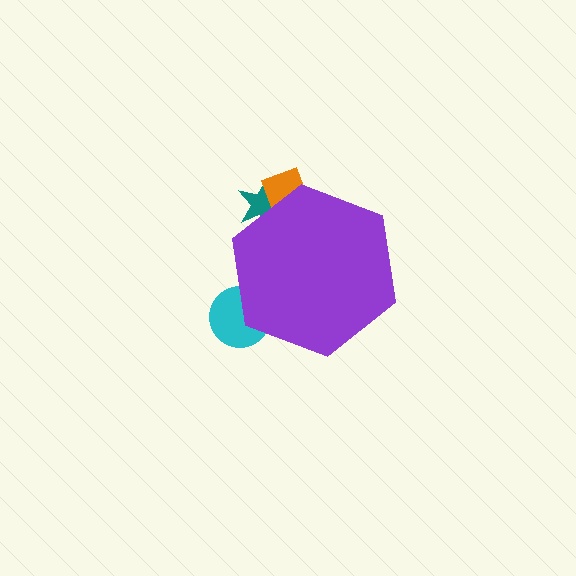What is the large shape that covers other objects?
A purple hexagon.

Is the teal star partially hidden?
Yes, the teal star is partially hidden behind the purple hexagon.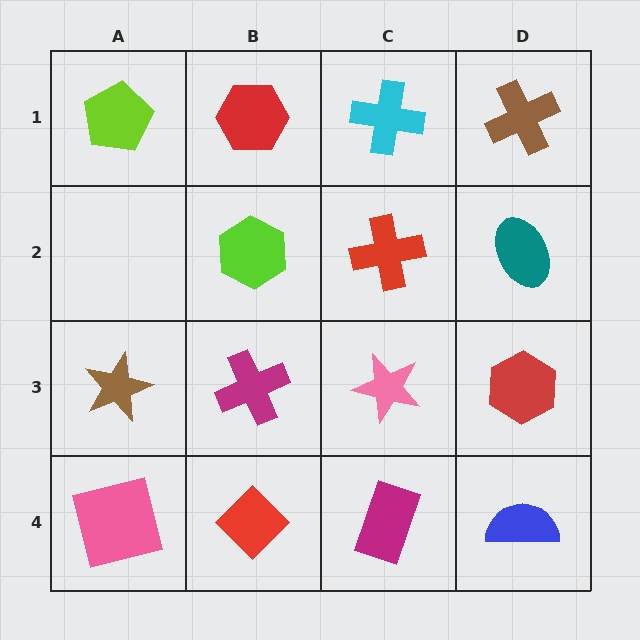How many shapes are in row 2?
3 shapes.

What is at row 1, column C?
A cyan cross.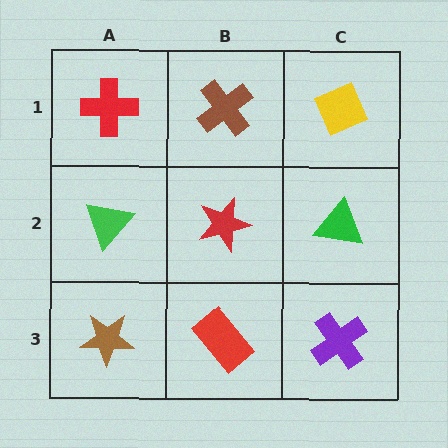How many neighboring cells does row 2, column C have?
3.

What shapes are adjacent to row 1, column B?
A red star (row 2, column B), a red cross (row 1, column A), a yellow diamond (row 1, column C).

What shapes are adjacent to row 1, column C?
A green triangle (row 2, column C), a brown cross (row 1, column B).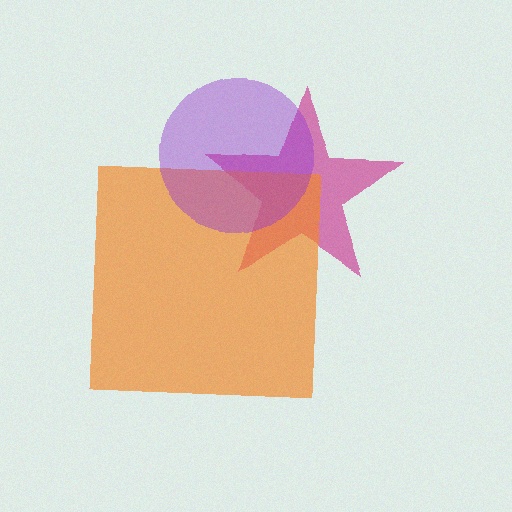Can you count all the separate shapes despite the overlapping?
Yes, there are 3 separate shapes.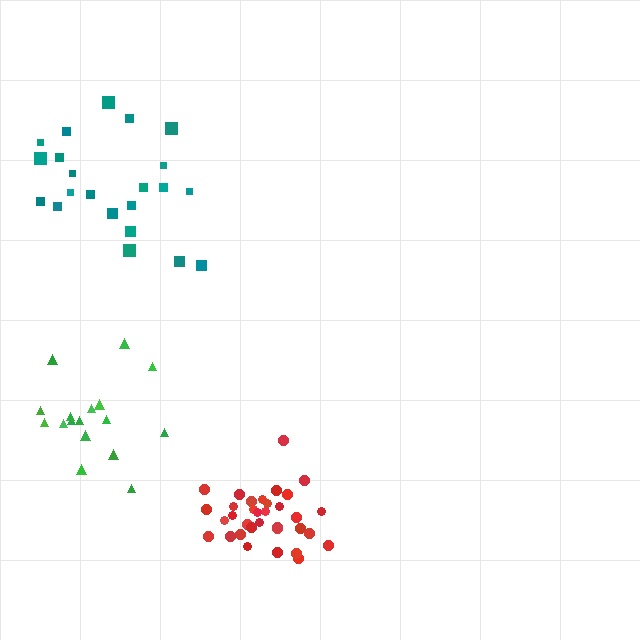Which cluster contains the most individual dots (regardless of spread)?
Red (34).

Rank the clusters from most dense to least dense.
red, green, teal.